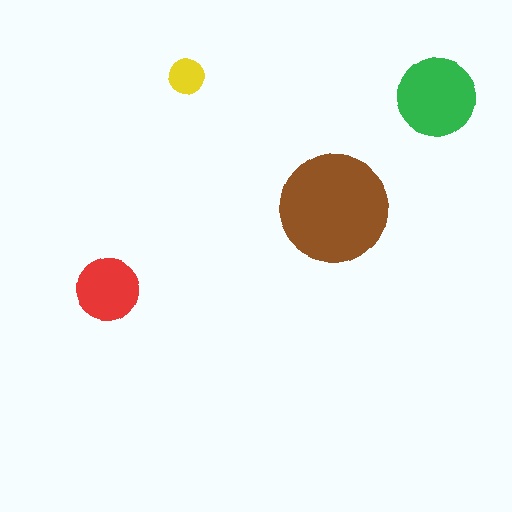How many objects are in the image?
There are 4 objects in the image.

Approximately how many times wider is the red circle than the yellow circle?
About 2 times wider.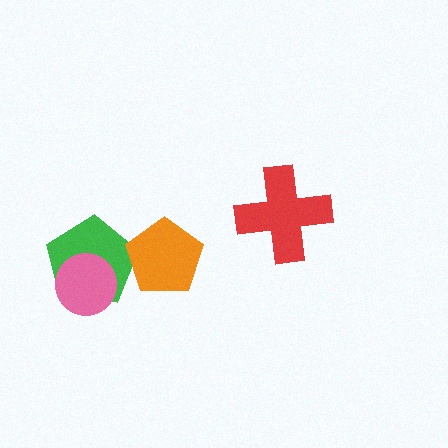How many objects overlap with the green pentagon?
2 objects overlap with the green pentagon.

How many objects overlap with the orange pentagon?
1 object overlaps with the orange pentagon.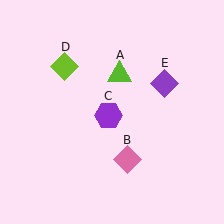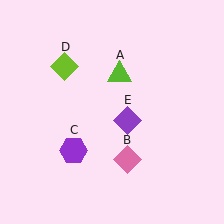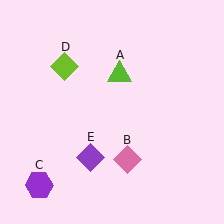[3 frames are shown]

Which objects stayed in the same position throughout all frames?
Lime triangle (object A) and pink diamond (object B) and lime diamond (object D) remained stationary.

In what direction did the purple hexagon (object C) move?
The purple hexagon (object C) moved down and to the left.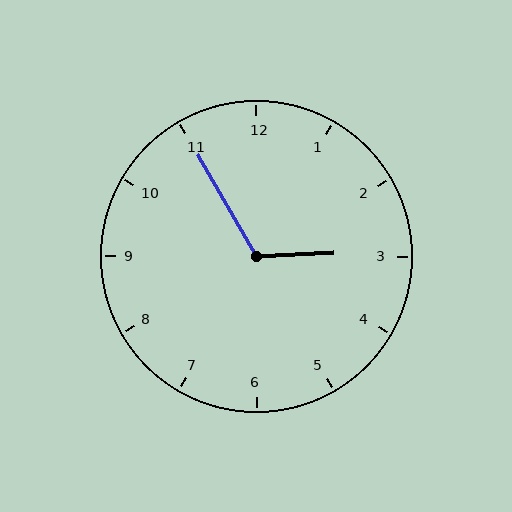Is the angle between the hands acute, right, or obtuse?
It is obtuse.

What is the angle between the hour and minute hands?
Approximately 118 degrees.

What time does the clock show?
2:55.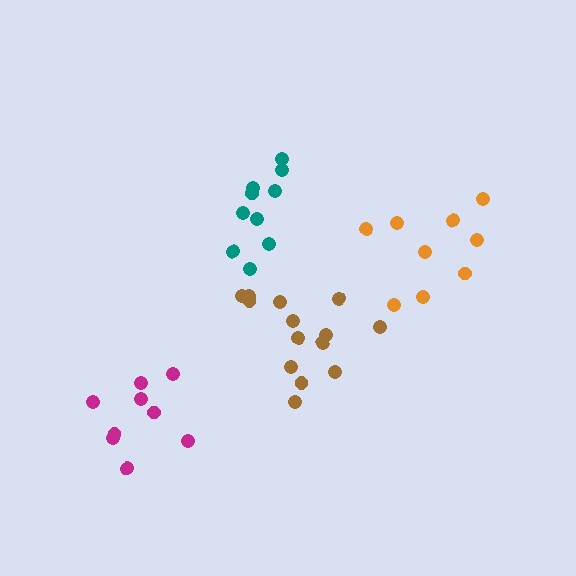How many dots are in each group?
Group 1: 14 dots, Group 2: 9 dots, Group 3: 10 dots, Group 4: 9 dots (42 total).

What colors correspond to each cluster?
The clusters are colored: brown, magenta, teal, orange.